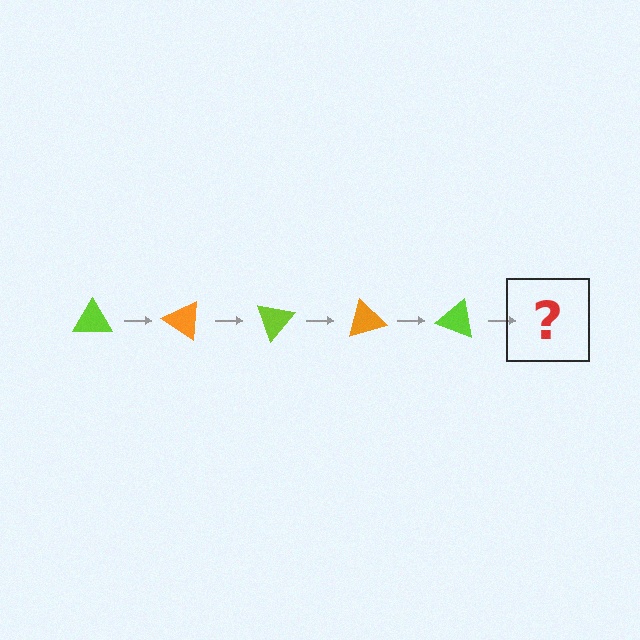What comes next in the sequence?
The next element should be an orange triangle, rotated 175 degrees from the start.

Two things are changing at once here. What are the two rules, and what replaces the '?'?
The two rules are that it rotates 35 degrees each step and the color cycles through lime and orange. The '?' should be an orange triangle, rotated 175 degrees from the start.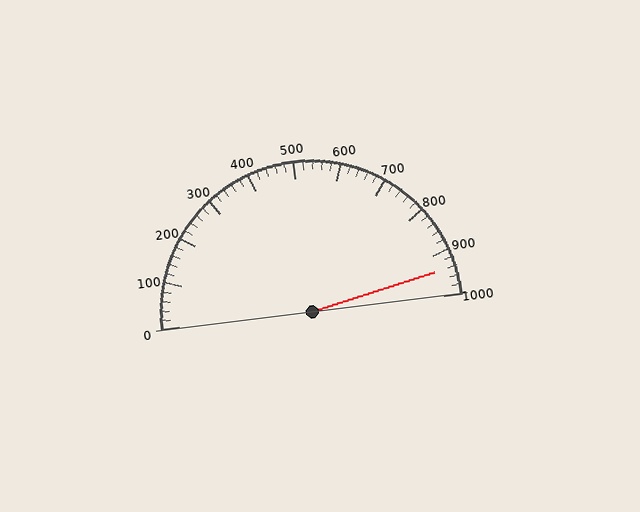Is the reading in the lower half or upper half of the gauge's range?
The reading is in the upper half of the range (0 to 1000).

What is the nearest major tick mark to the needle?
The nearest major tick mark is 900.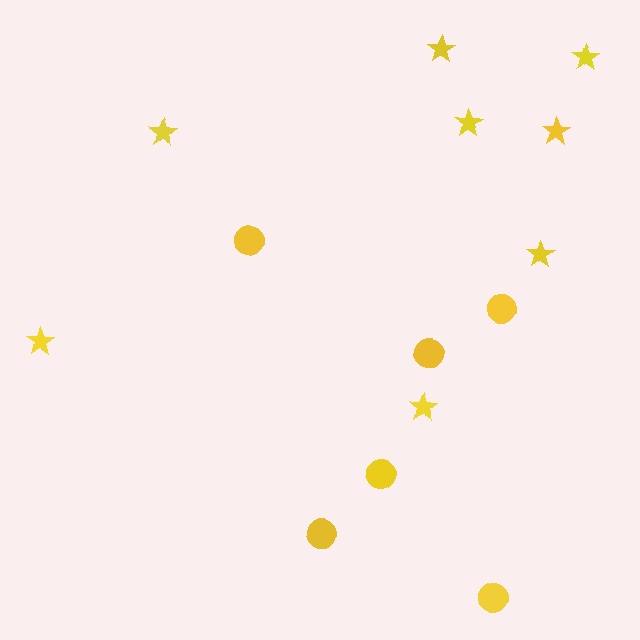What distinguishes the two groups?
There are 2 groups: one group of stars (8) and one group of circles (6).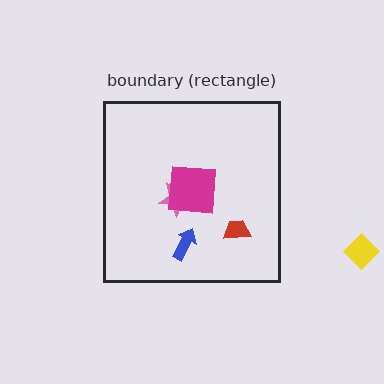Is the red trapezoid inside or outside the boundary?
Inside.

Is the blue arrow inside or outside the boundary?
Inside.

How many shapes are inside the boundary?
4 inside, 1 outside.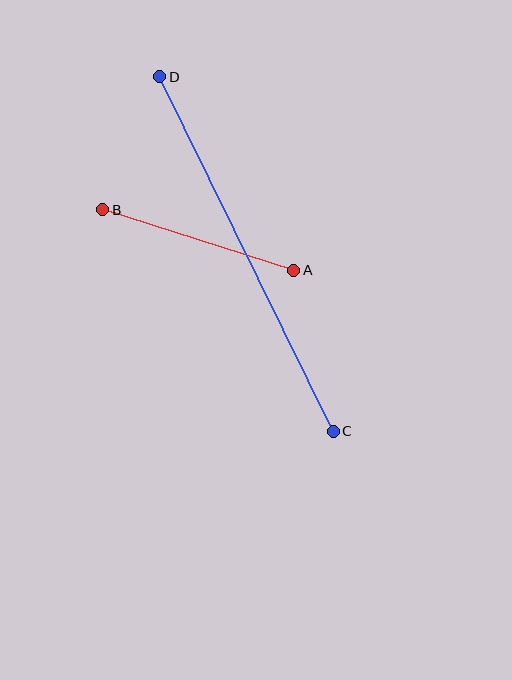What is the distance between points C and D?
The distance is approximately 395 pixels.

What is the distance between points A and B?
The distance is approximately 200 pixels.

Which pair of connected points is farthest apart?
Points C and D are farthest apart.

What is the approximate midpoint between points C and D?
The midpoint is at approximately (247, 254) pixels.